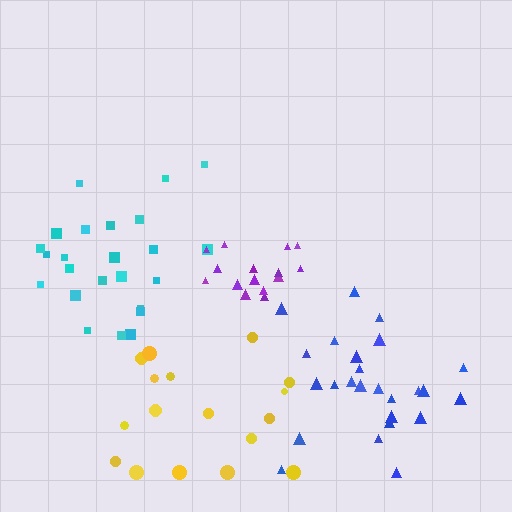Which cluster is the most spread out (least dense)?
Yellow.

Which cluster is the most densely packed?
Purple.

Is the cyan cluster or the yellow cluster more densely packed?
Cyan.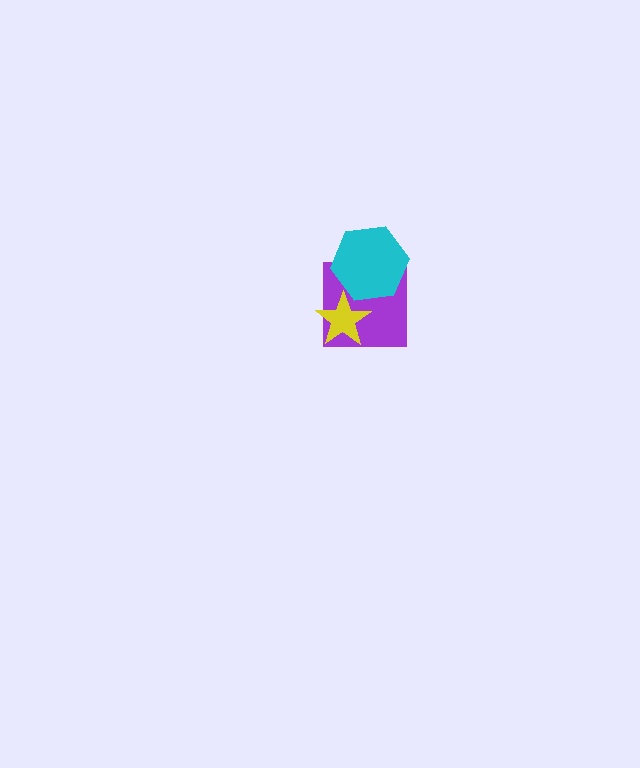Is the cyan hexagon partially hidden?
No, no other shape covers it.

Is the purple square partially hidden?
Yes, it is partially covered by another shape.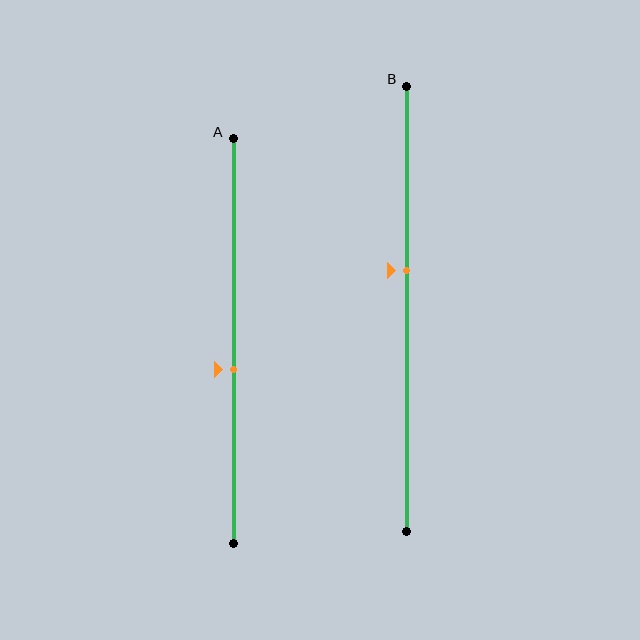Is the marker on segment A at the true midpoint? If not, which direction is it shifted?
No, the marker on segment A is shifted downward by about 7% of the segment length.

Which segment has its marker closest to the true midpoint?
Segment A has its marker closest to the true midpoint.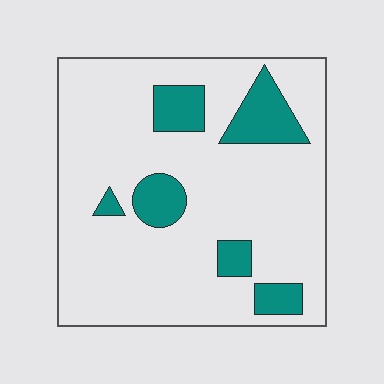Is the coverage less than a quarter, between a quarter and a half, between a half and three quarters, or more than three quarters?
Less than a quarter.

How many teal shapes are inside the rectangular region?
6.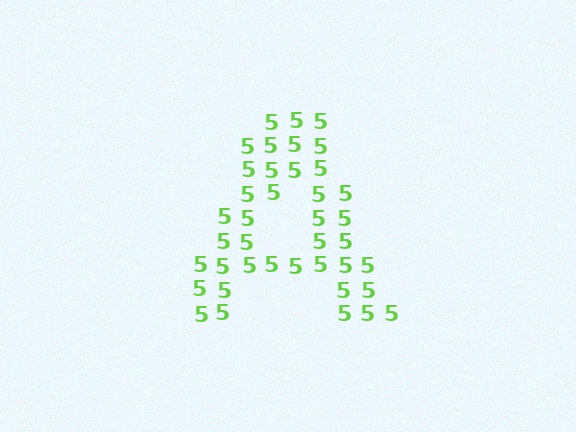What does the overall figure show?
The overall figure shows the letter A.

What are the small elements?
The small elements are digit 5's.